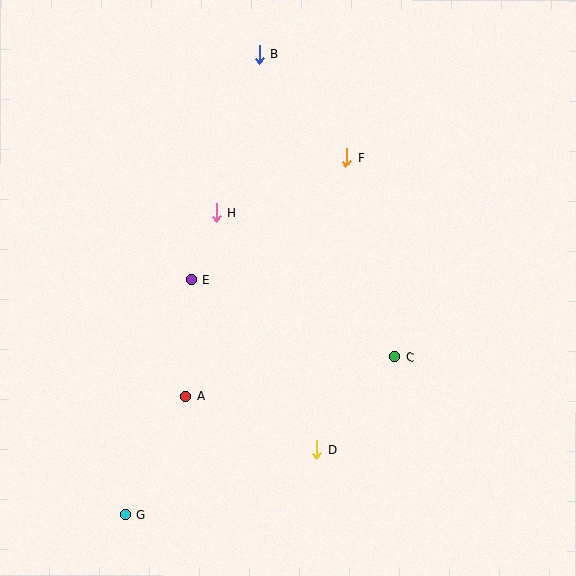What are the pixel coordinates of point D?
Point D is at (317, 450).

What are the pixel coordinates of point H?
Point H is at (217, 212).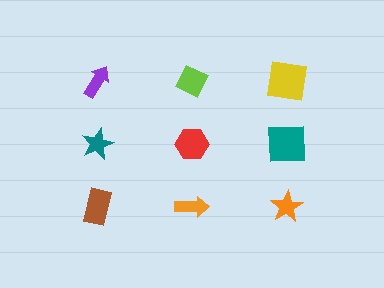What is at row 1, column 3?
A yellow square.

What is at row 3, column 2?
An orange arrow.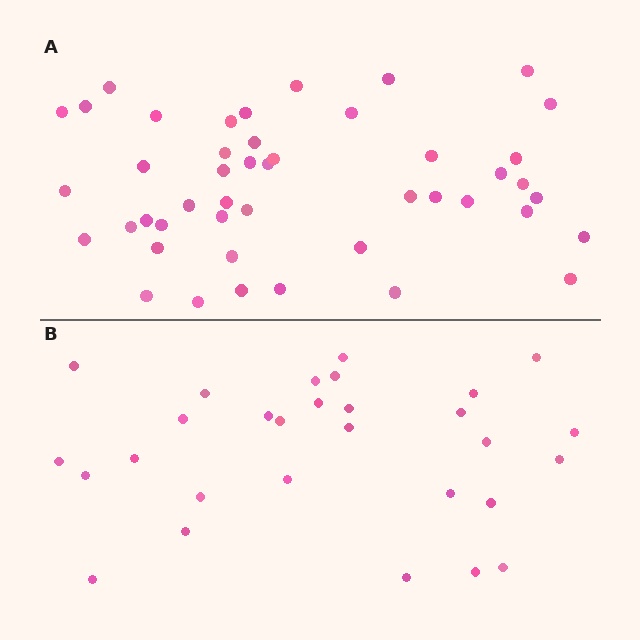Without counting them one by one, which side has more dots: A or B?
Region A (the top region) has more dots.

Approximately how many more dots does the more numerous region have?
Region A has approximately 15 more dots than region B.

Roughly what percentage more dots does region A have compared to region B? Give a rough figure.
About 60% more.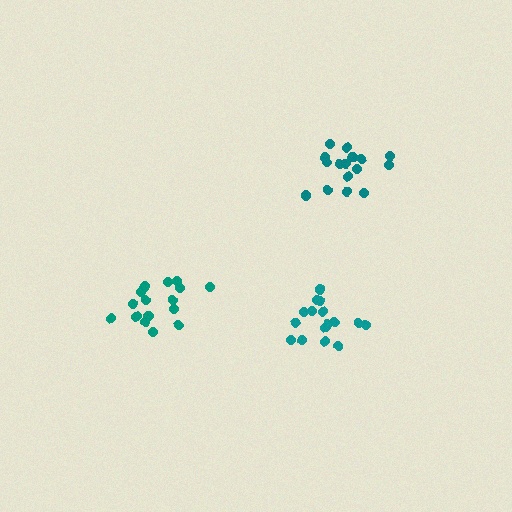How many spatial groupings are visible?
There are 3 spatial groupings.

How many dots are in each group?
Group 1: 16 dots, Group 2: 16 dots, Group 3: 18 dots (50 total).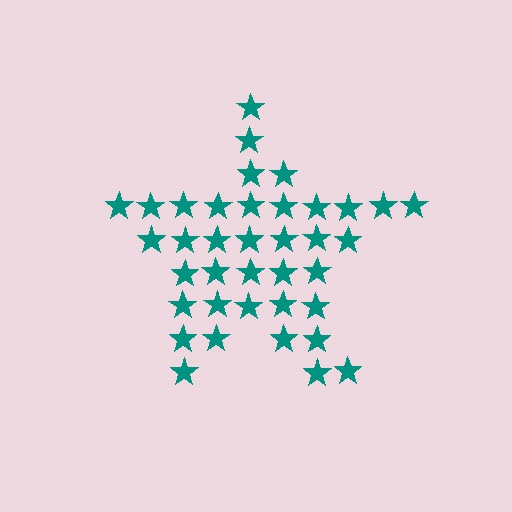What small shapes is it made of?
It is made of small stars.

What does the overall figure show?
The overall figure shows a star.